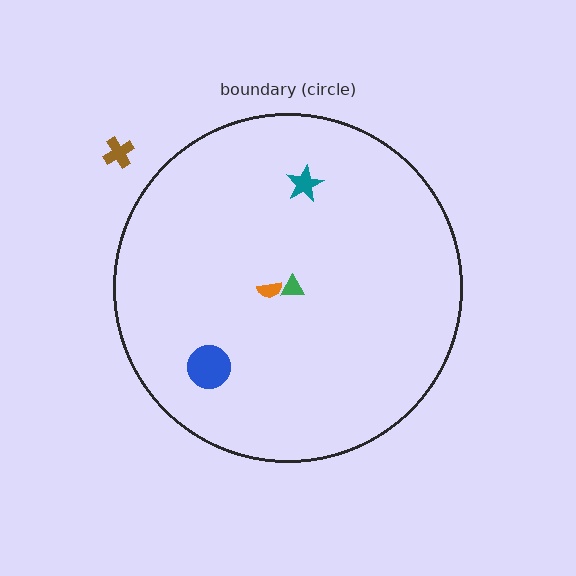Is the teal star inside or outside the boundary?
Inside.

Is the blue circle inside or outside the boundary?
Inside.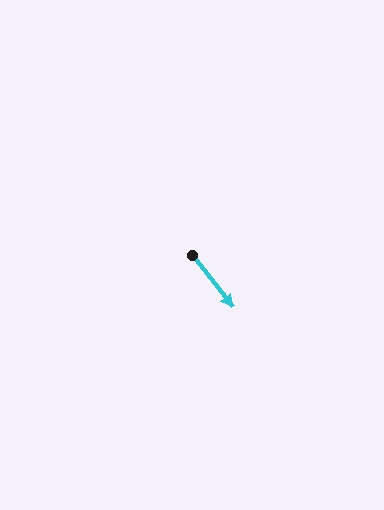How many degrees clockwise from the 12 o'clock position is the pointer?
Approximately 142 degrees.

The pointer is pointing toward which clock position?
Roughly 5 o'clock.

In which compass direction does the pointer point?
Southeast.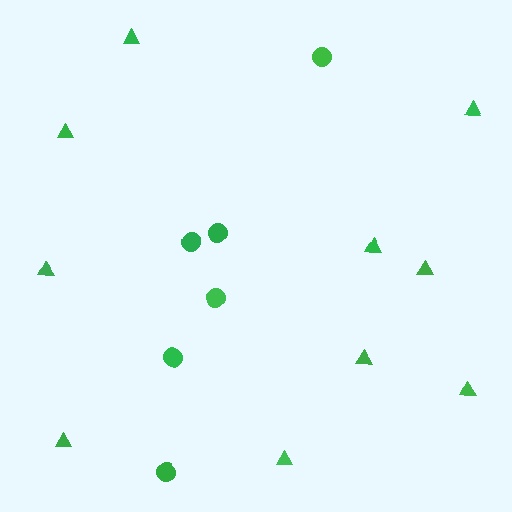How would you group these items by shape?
There are 2 groups: one group of circles (6) and one group of triangles (10).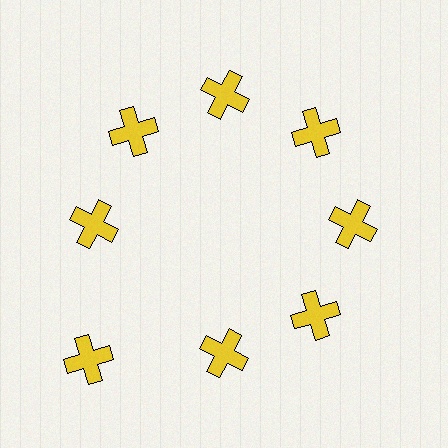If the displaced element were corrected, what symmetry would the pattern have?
It would have 8-fold rotational symmetry — the pattern would map onto itself every 45 degrees.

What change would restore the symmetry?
The symmetry would be restored by moving it inward, back onto the ring so that all 8 crosses sit at equal angles and equal distance from the center.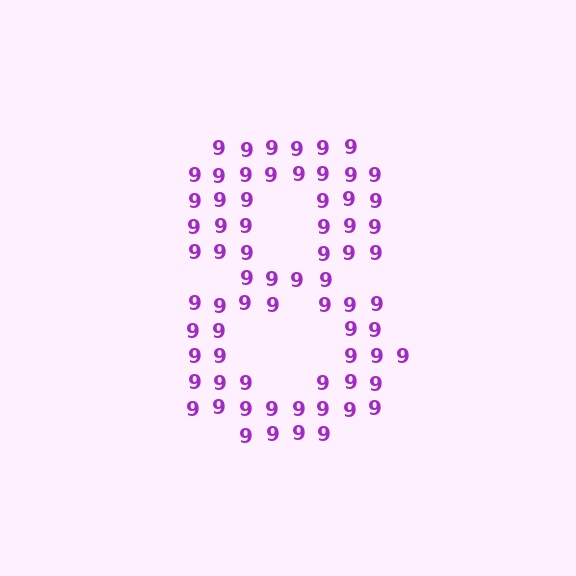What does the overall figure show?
The overall figure shows the digit 8.